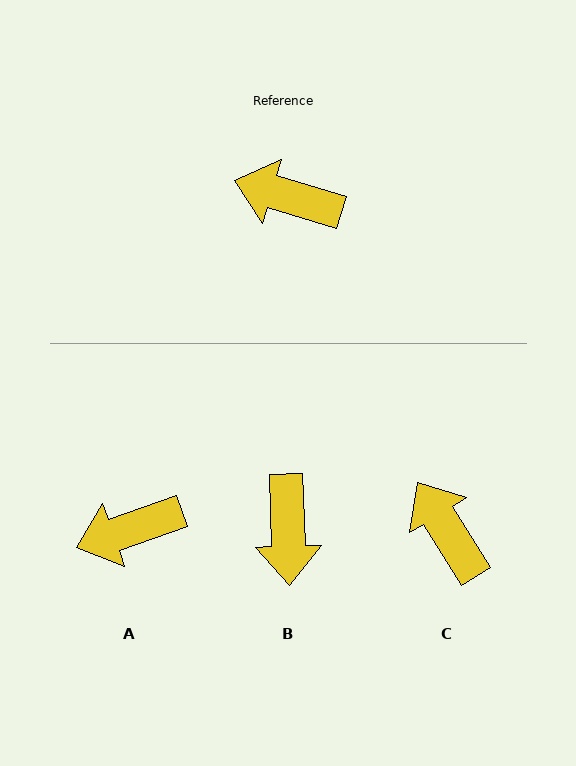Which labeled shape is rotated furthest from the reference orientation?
B, about 108 degrees away.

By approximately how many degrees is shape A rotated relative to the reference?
Approximately 36 degrees counter-clockwise.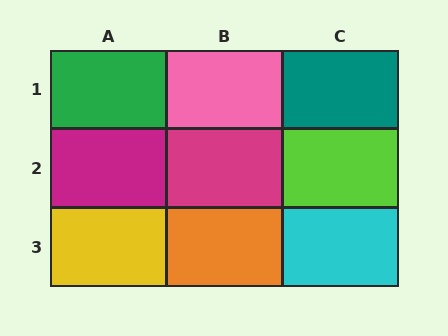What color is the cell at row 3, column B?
Orange.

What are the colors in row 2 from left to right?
Magenta, magenta, lime.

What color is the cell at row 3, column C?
Cyan.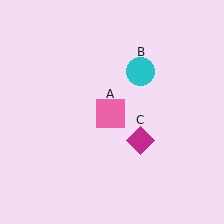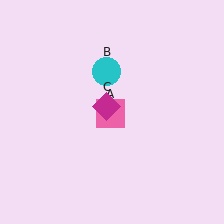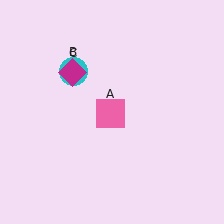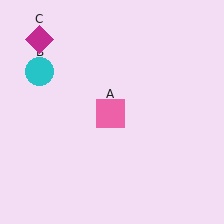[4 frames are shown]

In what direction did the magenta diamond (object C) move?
The magenta diamond (object C) moved up and to the left.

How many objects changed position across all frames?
2 objects changed position: cyan circle (object B), magenta diamond (object C).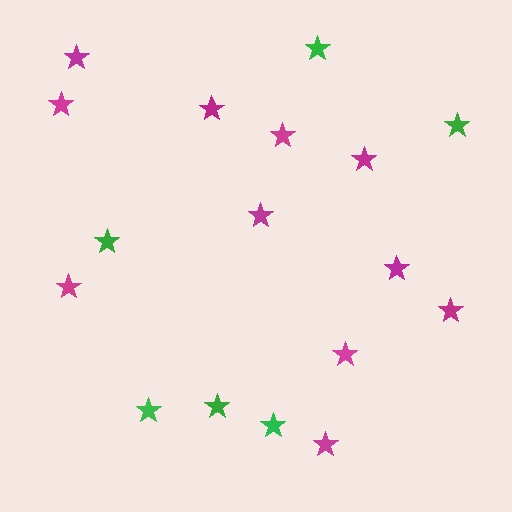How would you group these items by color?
There are 2 groups: one group of green stars (6) and one group of magenta stars (11).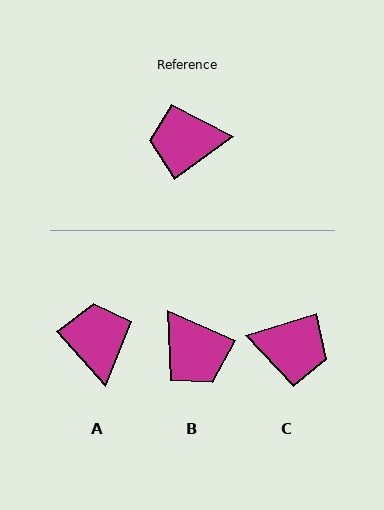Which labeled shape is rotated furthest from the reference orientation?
C, about 161 degrees away.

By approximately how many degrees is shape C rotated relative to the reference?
Approximately 161 degrees counter-clockwise.